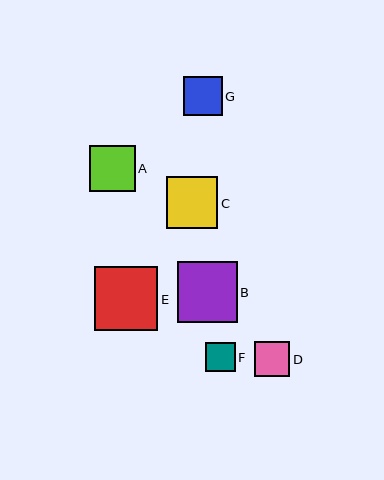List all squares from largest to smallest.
From largest to smallest: E, B, C, A, G, D, F.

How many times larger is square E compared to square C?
Square E is approximately 1.2 times the size of square C.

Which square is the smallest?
Square F is the smallest with a size of approximately 30 pixels.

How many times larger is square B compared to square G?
Square B is approximately 1.6 times the size of square G.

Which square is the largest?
Square E is the largest with a size of approximately 64 pixels.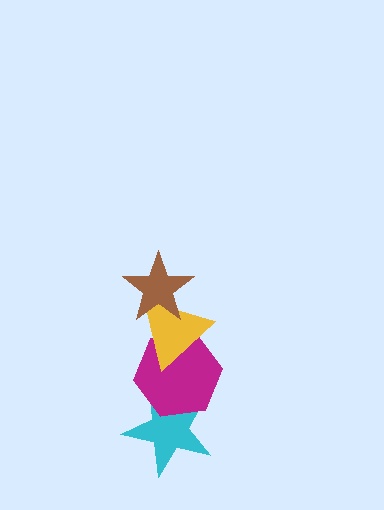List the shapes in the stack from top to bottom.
From top to bottom: the brown star, the yellow triangle, the magenta hexagon, the cyan star.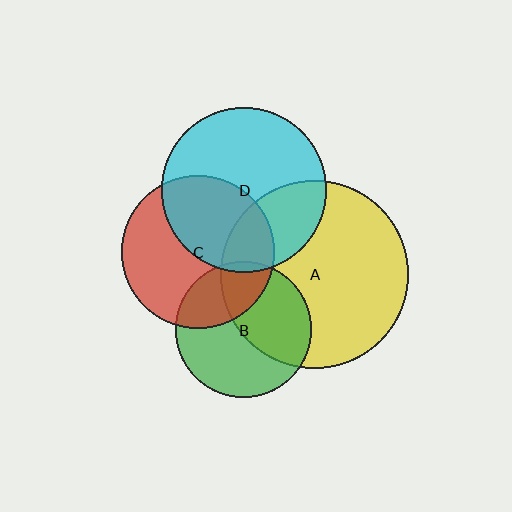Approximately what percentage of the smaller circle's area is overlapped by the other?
Approximately 25%.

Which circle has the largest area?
Circle A (yellow).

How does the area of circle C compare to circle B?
Approximately 1.3 times.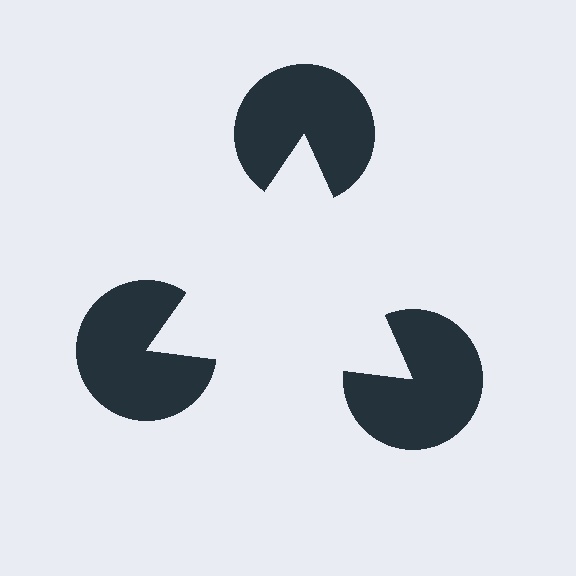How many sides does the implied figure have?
3 sides.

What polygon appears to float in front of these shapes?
An illusory triangle — its edges are inferred from the aligned wedge cuts in the pac-man discs, not physically drawn.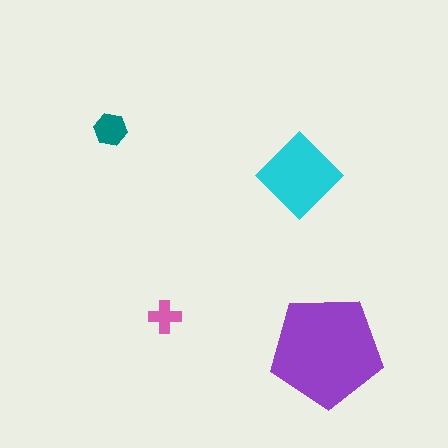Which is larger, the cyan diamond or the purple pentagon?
The purple pentagon.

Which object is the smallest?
The pink cross.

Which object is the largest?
The purple pentagon.